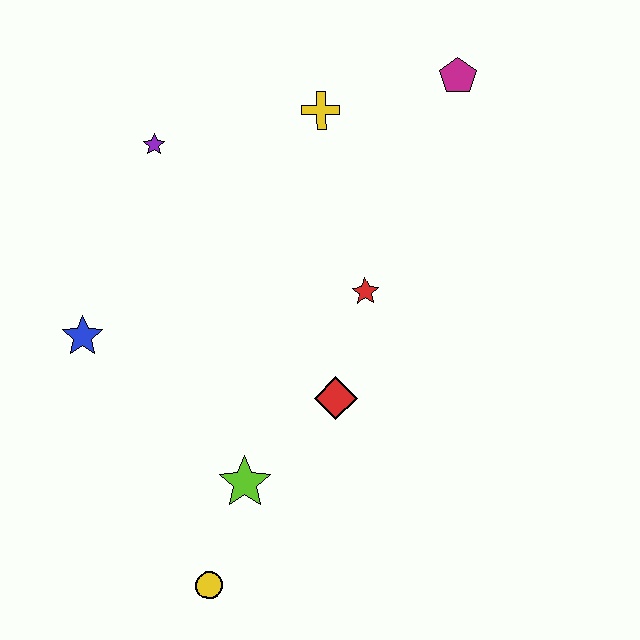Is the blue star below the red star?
Yes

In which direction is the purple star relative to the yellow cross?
The purple star is to the left of the yellow cross.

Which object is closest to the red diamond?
The red star is closest to the red diamond.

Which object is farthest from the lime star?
The magenta pentagon is farthest from the lime star.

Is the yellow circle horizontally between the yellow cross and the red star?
No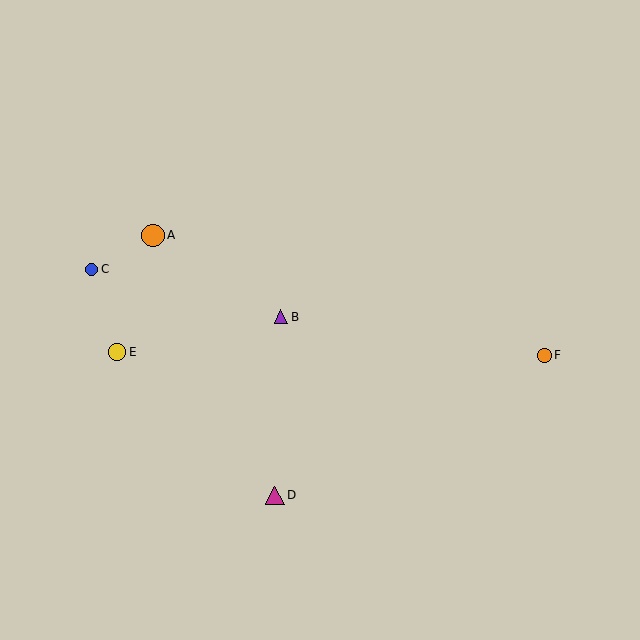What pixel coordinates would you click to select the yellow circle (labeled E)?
Click at (117, 352) to select the yellow circle E.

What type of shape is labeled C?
Shape C is a blue circle.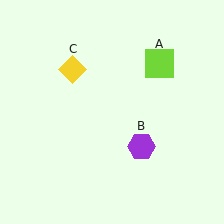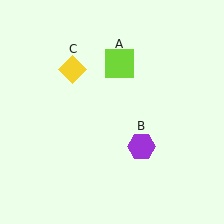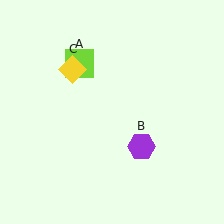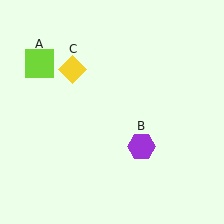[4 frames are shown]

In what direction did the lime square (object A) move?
The lime square (object A) moved left.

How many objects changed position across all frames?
1 object changed position: lime square (object A).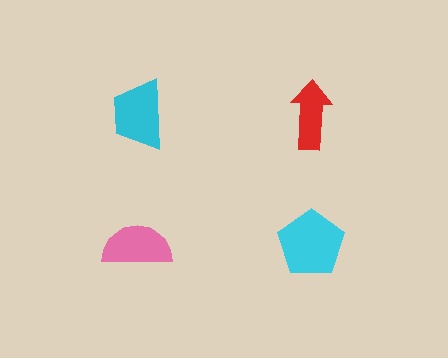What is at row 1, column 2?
A red arrow.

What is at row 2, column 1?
A pink semicircle.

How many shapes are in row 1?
2 shapes.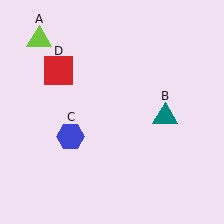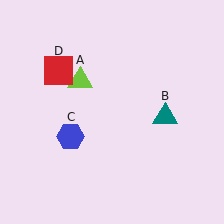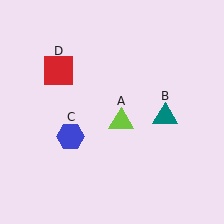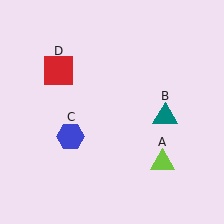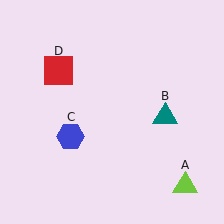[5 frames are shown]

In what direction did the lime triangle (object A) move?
The lime triangle (object A) moved down and to the right.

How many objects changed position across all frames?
1 object changed position: lime triangle (object A).